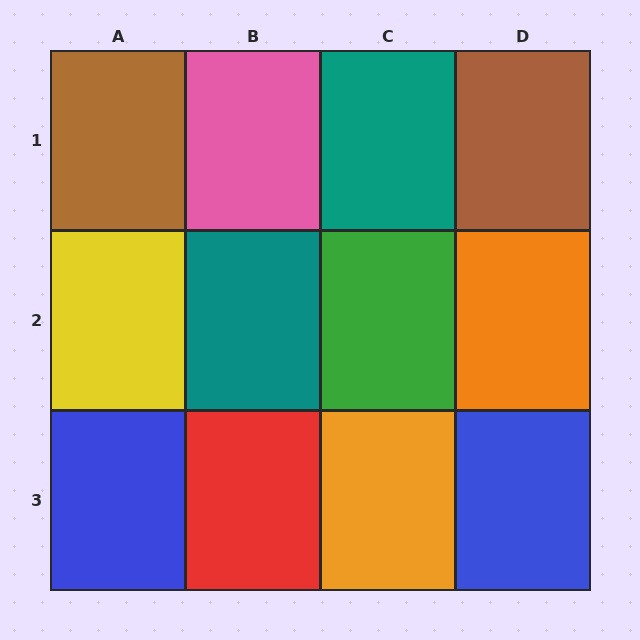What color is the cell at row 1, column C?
Teal.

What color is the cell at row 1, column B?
Pink.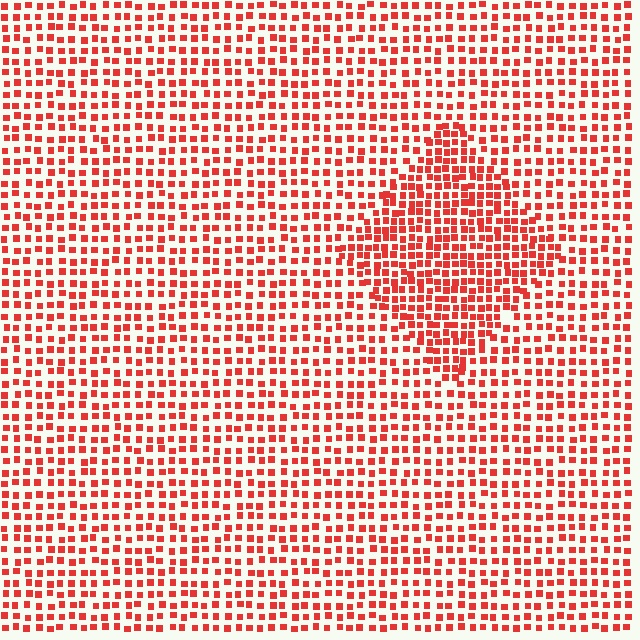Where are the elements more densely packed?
The elements are more densely packed inside the diamond boundary.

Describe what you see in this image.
The image contains small red elements arranged at two different densities. A diamond-shaped region is visible where the elements are more densely packed than the surrounding area.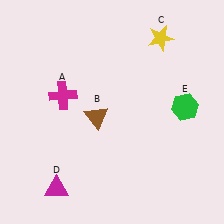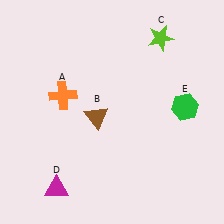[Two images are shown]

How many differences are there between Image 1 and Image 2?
There are 2 differences between the two images.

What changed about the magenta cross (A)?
In Image 1, A is magenta. In Image 2, it changed to orange.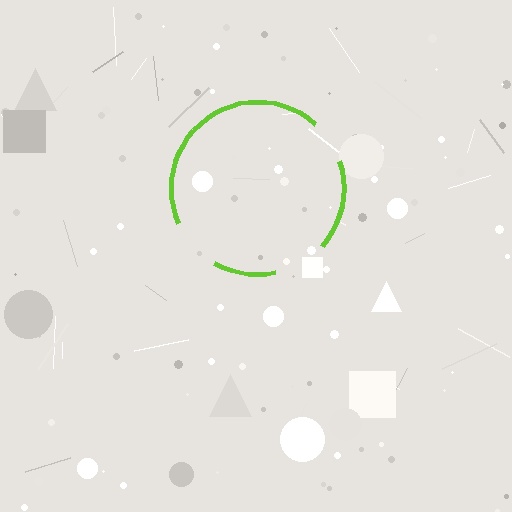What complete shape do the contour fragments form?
The contour fragments form a circle.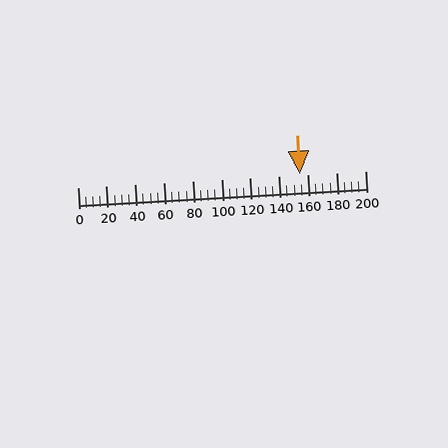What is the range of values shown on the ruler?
The ruler shows values from 0 to 200.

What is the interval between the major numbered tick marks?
The major tick marks are spaced 20 units apart.